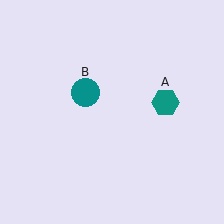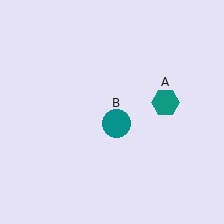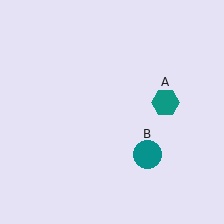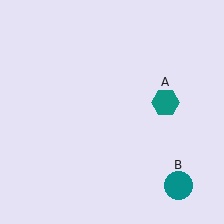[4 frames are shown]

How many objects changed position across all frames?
1 object changed position: teal circle (object B).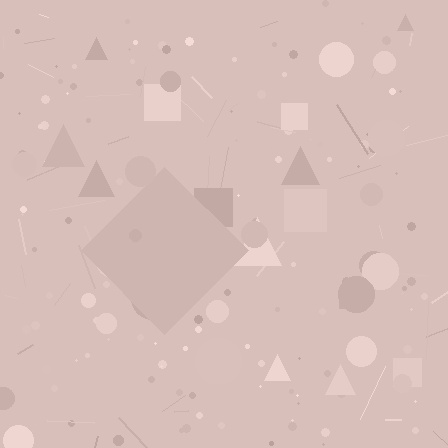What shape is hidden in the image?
A diamond is hidden in the image.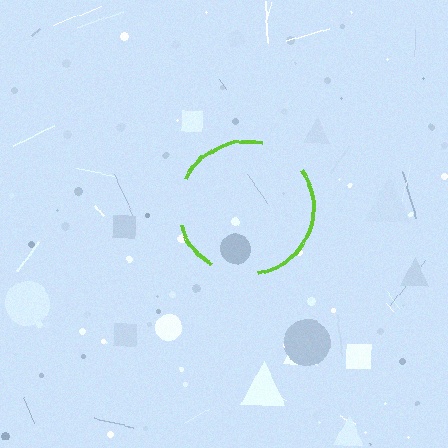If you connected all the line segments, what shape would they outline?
They would outline a circle.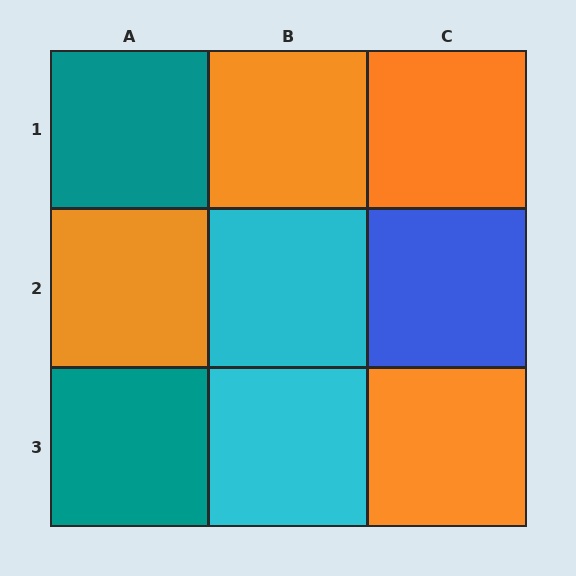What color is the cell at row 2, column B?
Cyan.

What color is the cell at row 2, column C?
Blue.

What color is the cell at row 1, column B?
Orange.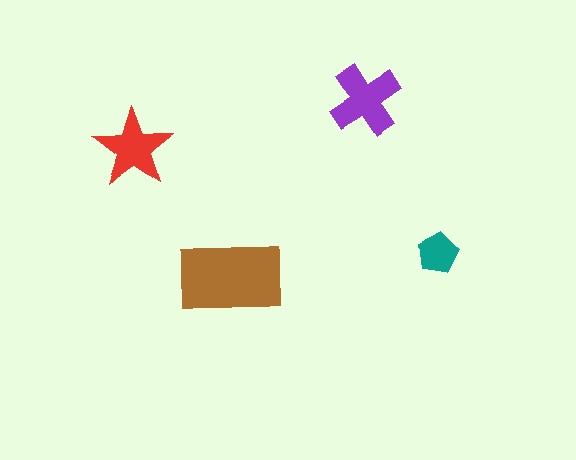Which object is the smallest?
The teal pentagon.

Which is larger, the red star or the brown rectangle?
The brown rectangle.